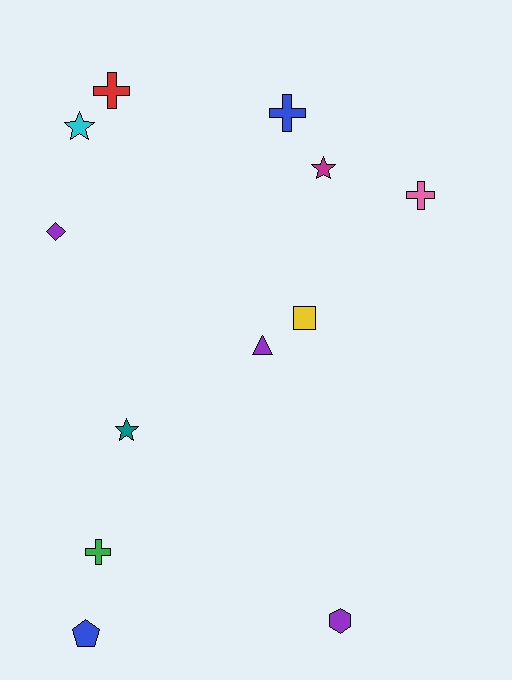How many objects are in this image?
There are 12 objects.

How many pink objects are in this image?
There is 1 pink object.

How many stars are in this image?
There are 3 stars.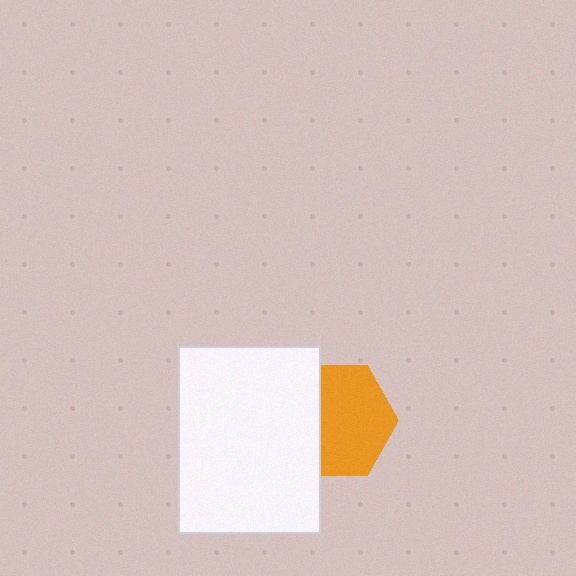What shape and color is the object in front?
The object in front is a white rectangle.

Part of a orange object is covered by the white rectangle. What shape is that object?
It is a hexagon.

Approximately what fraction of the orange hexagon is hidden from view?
Roughly 36% of the orange hexagon is hidden behind the white rectangle.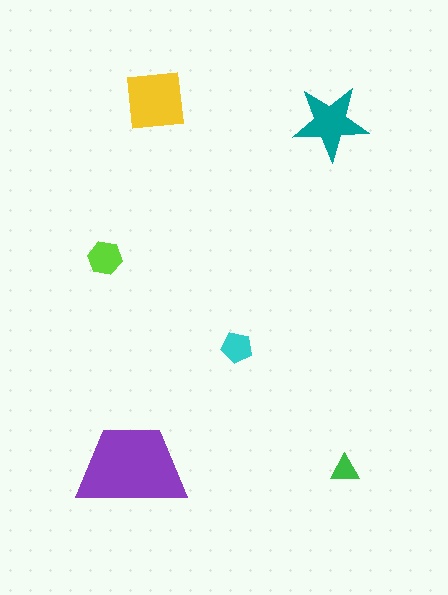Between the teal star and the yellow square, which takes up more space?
The yellow square.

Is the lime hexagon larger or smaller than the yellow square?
Smaller.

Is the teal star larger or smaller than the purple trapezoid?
Smaller.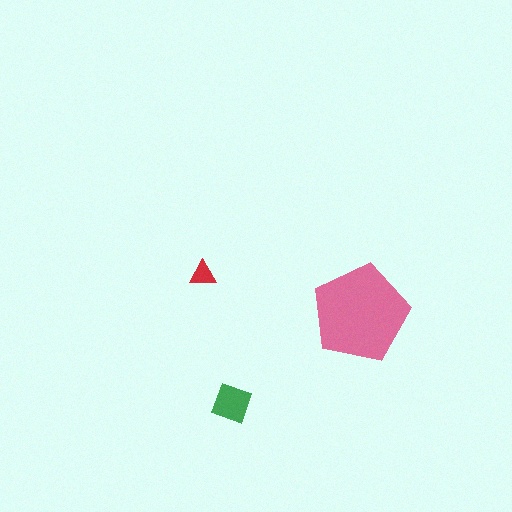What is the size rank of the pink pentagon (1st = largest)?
1st.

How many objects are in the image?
There are 3 objects in the image.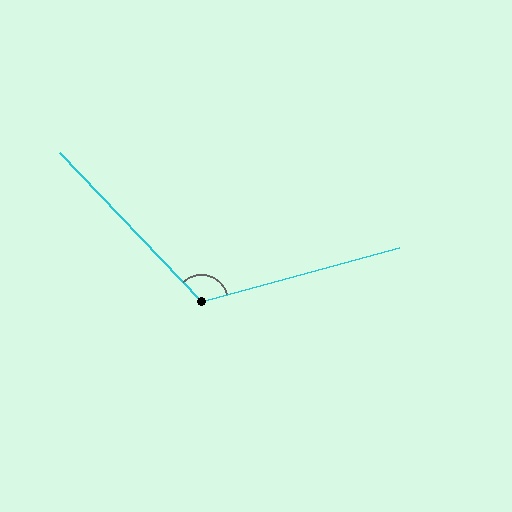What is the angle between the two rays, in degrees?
Approximately 118 degrees.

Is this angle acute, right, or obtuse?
It is obtuse.